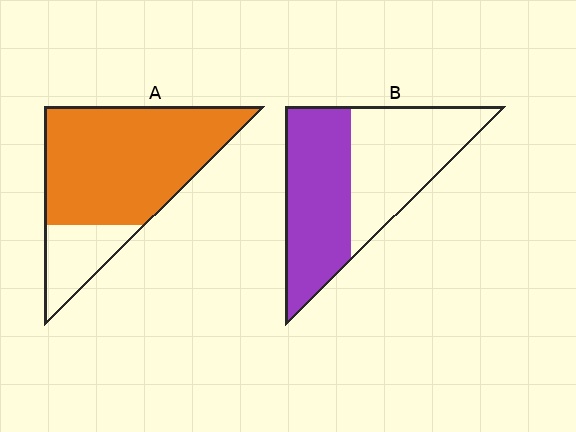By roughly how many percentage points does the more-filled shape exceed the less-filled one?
By roughly 30 percentage points (A over B).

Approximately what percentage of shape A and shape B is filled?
A is approximately 80% and B is approximately 50%.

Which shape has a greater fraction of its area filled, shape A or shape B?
Shape A.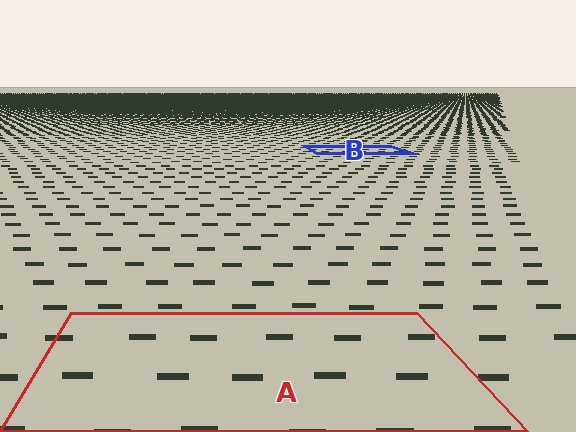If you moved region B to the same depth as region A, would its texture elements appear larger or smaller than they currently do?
They would appear larger. At a closer depth, the same texture elements are projected at a bigger on-screen size.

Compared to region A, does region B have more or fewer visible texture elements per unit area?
Region B has more texture elements per unit area — they are packed more densely because it is farther away.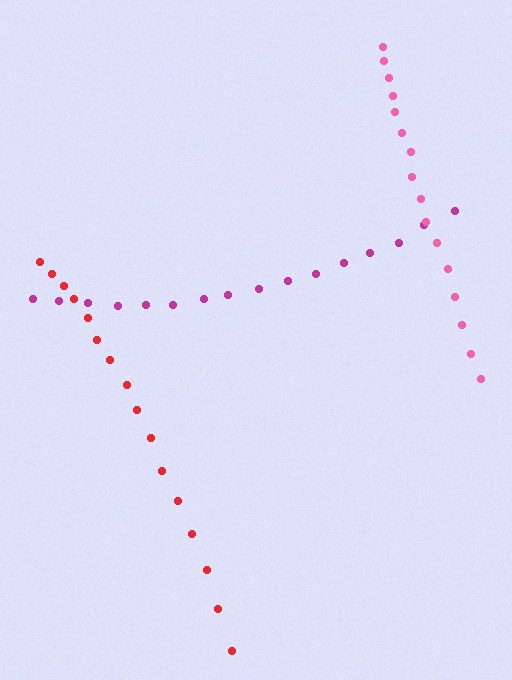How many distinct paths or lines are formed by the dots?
There are 3 distinct paths.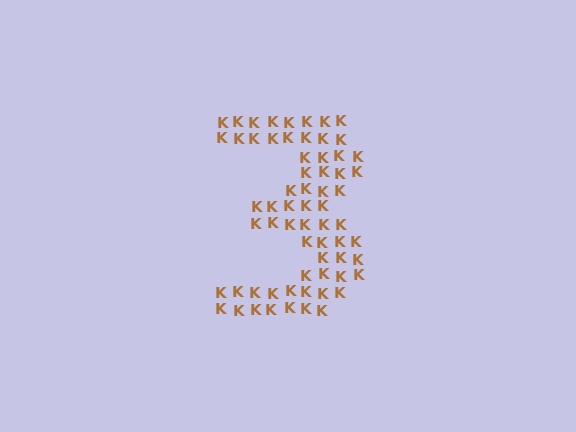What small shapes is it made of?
It is made of small letter K's.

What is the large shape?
The large shape is the digit 3.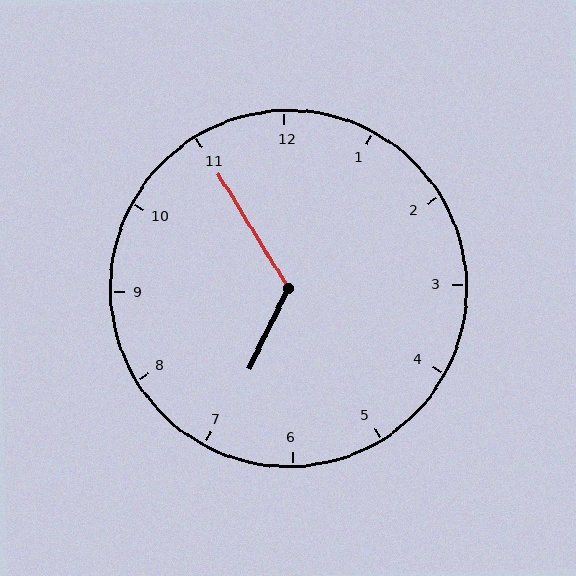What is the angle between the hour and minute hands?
Approximately 122 degrees.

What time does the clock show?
6:55.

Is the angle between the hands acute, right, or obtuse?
It is obtuse.